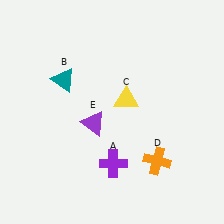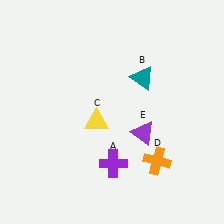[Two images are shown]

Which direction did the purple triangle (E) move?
The purple triangle (E) moved right.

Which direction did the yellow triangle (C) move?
The yellow triangle (C) moved left.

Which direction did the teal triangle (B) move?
The teal triangle (B) moved right.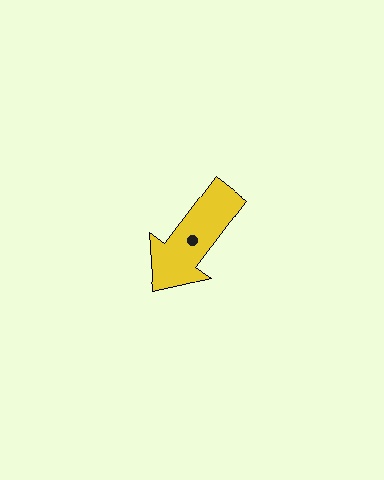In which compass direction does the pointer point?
Southwest.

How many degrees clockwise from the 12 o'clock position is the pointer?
Approximately 217 degrees.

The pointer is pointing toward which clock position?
Roughly 7 o'clock.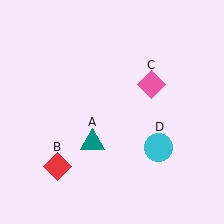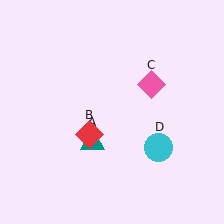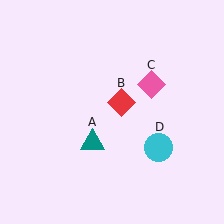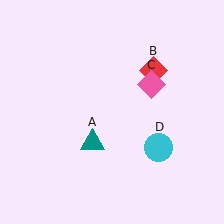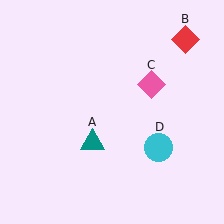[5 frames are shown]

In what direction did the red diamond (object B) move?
The red diamond (object B) moved up and to the right.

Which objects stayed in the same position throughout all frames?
Teal triangle (object A) and pink diamond (object C) and cyan circle (object D) remained stationary.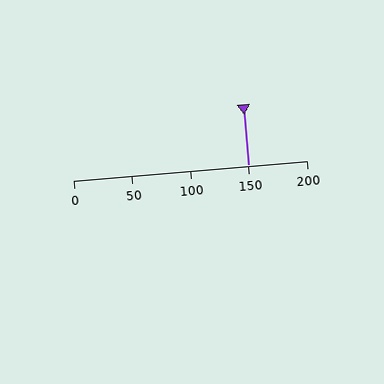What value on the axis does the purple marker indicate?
The marker indicates approximately 150.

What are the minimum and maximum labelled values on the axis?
The axis runs from 0 to 200.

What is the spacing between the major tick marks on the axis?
The major ticks are spaced 50 apart.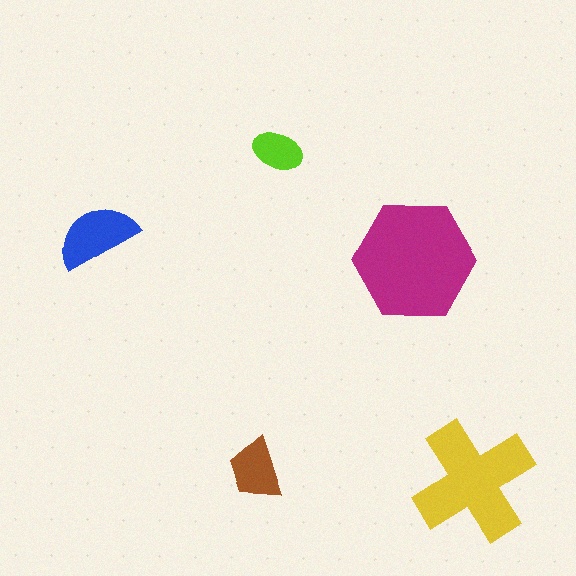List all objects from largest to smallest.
The magenta hexagon, the yellow cross, the blue semicircle, the brown trapezoid, the lime ellipse.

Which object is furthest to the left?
The blue semicircle is leftmost.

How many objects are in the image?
There are 5 objects in the image.